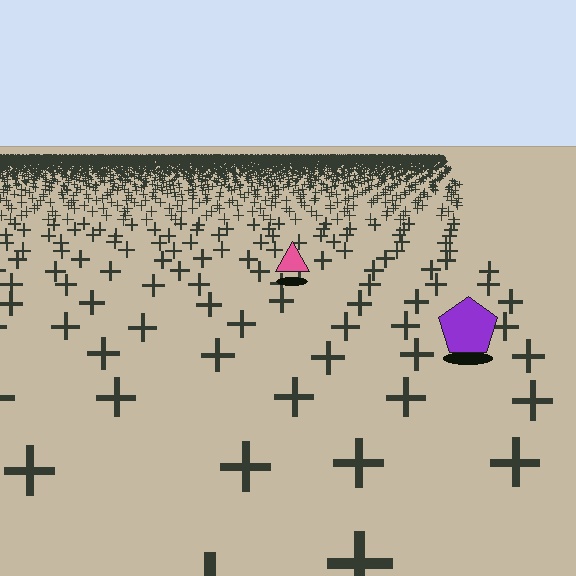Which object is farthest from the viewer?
The pink triangle is farthest from the viewer. It appears smaller and the ground texture around it is denser.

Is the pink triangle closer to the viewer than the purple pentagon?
No. The purple pentagon is closer — you can tell from the texture gradient: the ground texture is coarser near it.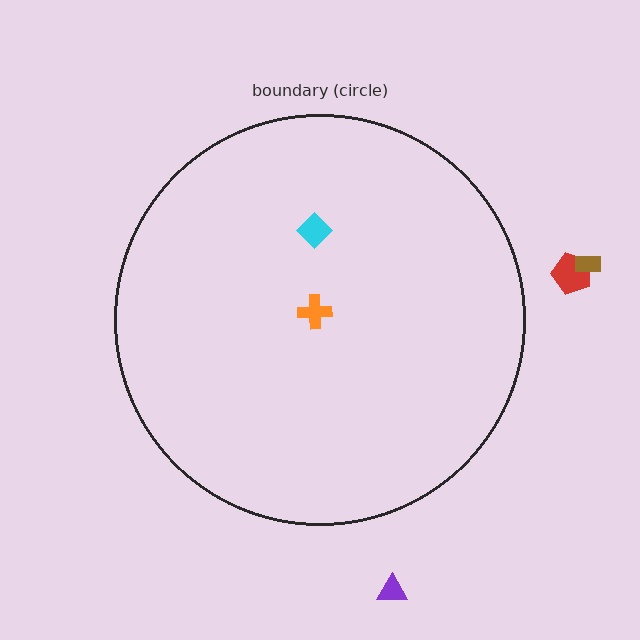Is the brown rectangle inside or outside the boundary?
Outside.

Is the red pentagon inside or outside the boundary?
Outside.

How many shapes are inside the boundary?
2 inside, 3 outside.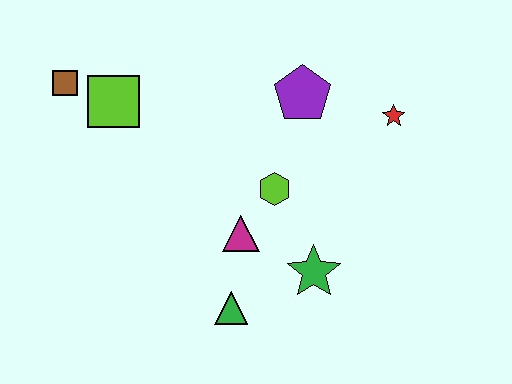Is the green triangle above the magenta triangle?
No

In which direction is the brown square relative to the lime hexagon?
The brown square is to the left of the lime hexagon.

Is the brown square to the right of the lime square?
No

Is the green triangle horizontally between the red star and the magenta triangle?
No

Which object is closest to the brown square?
The lime square is closest to the brown square.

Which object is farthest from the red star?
The brown square is farthest from the red star.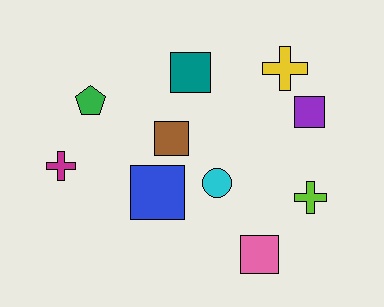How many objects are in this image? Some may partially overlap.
There are 10 objects.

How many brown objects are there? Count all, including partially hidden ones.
There is 1 brown object.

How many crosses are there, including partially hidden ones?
There are 3 crosses.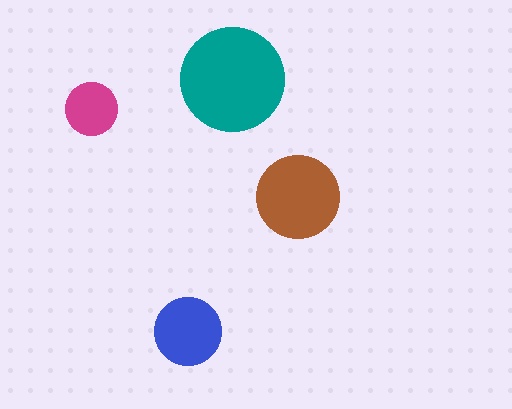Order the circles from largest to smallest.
the teal one, the brown one, the blue one, the magenta one.